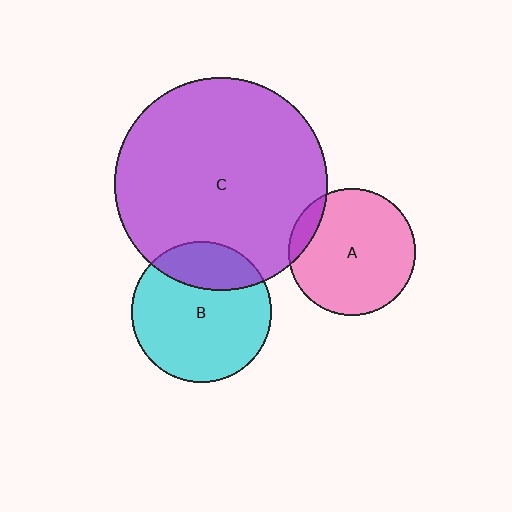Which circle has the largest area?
Circle C (purple).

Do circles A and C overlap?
Yes.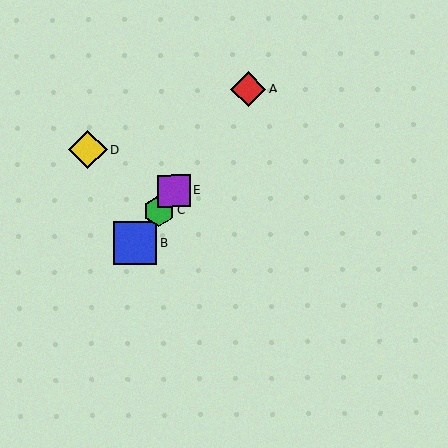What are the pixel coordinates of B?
Object B is at (136, 243).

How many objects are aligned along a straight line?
4 objects (A, B, C, E) are aligned along a straight line.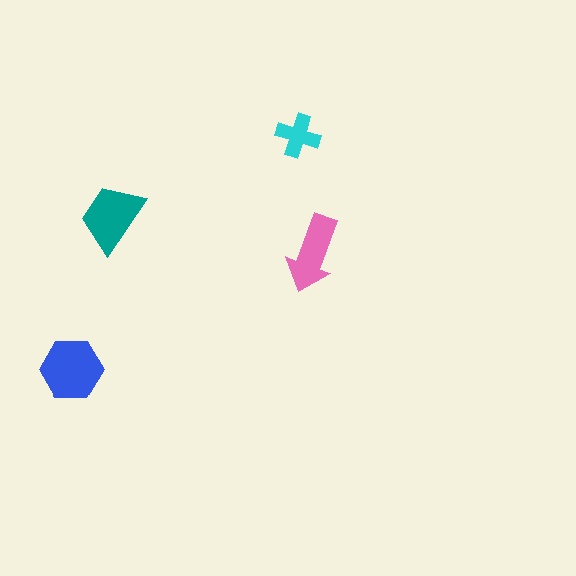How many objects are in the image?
There are 4 objects in the image.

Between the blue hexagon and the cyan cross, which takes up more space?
The blue hexagon.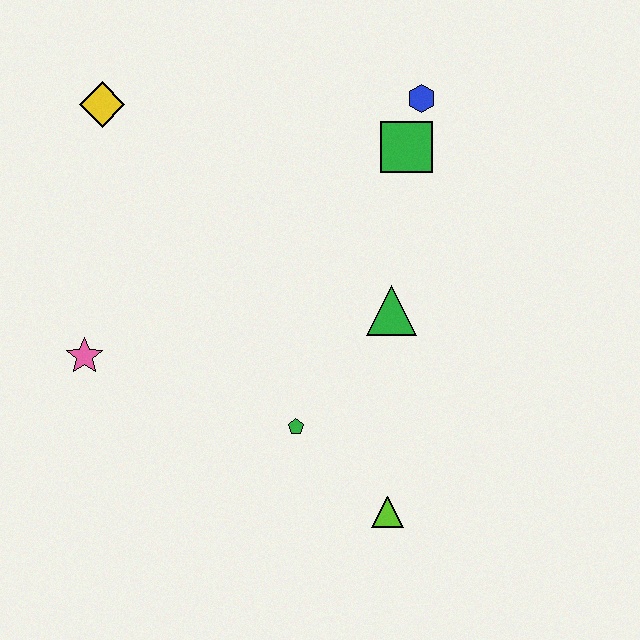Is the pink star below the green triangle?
Yes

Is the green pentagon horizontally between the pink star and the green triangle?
Yes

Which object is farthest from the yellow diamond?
The lime triangle is farthest from the yellow diamond.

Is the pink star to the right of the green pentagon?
No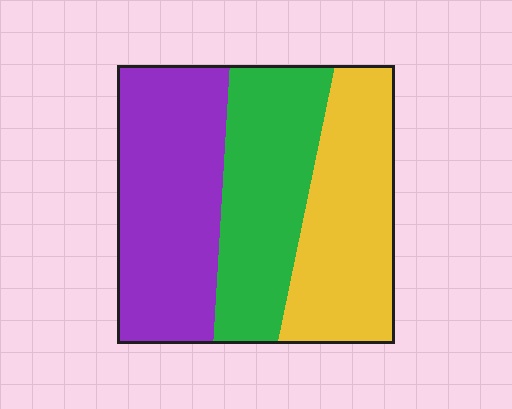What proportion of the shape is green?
Green takes up about one third (1/3) of the shape.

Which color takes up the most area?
Purple, at roughly 40%.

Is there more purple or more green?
Purple.